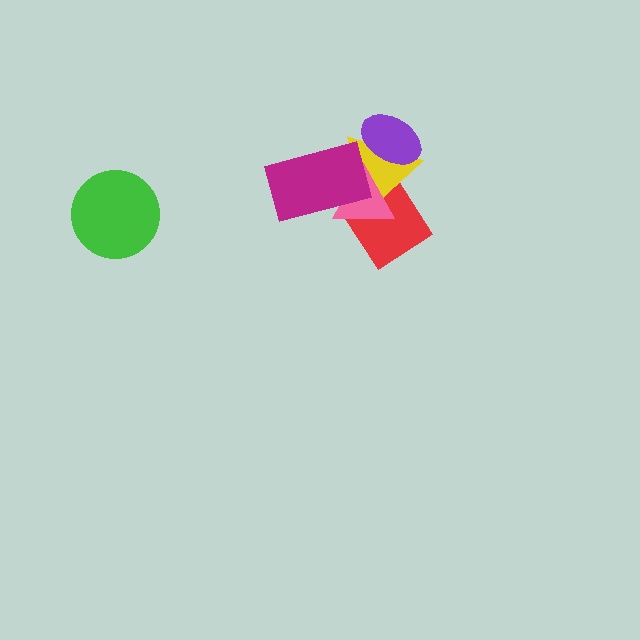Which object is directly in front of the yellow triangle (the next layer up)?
The purple ellipse is directly in front of the yellow triangle.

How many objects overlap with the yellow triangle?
4 objects overlap with the yellow triangle.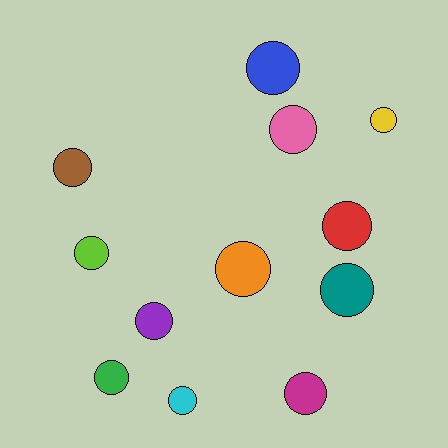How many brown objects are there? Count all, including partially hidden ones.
There is 1 brown object.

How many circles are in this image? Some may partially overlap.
There are 12 circles.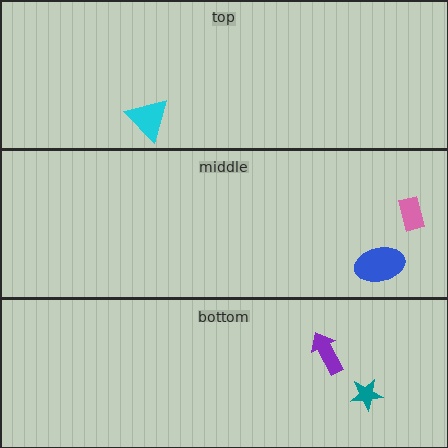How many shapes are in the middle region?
2.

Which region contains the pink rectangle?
The middle region.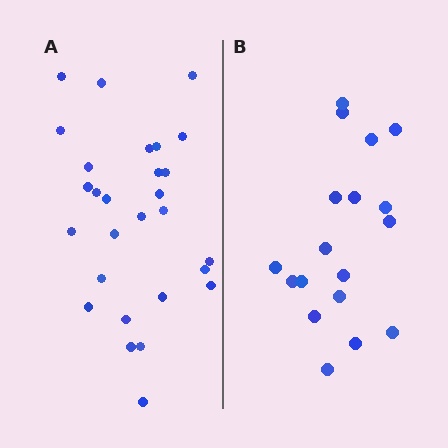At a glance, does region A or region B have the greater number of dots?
Region A (the left region) has more dots.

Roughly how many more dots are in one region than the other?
Region A has roughly 10 or so more dots than region B.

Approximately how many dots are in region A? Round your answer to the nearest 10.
About 30 dots. (The exact count is 28, which rounds to 30.)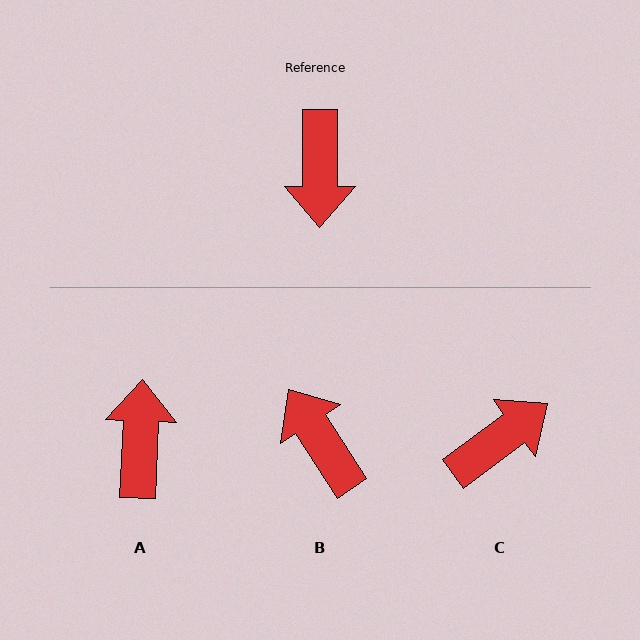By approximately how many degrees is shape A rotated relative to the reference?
Approximately 178 degrees counter-clockwise.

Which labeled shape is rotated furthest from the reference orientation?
A, about 178 degrees away.